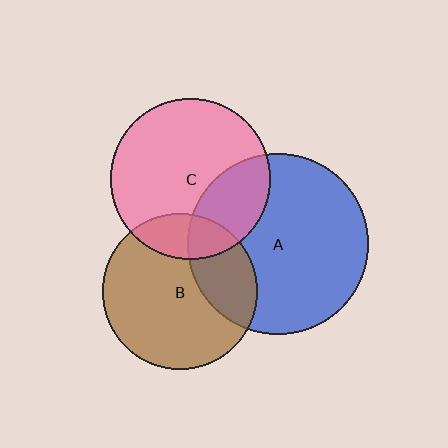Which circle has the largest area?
Circle A (blue).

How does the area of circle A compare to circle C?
Approximately 1.3 times.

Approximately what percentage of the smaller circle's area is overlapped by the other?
Approximately 25%.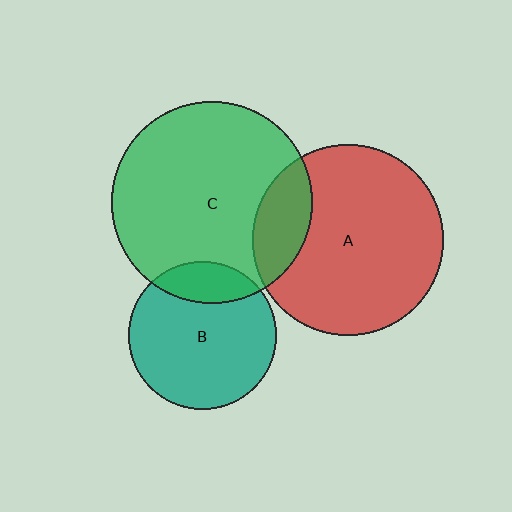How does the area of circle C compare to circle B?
Approximately 1.8 times.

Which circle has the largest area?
Circle C (green).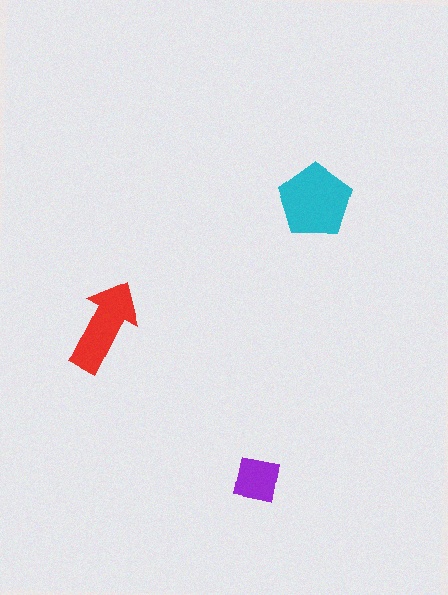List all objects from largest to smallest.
The cyan pentagon, the red arrow, the purple square.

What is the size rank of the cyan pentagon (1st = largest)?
1st.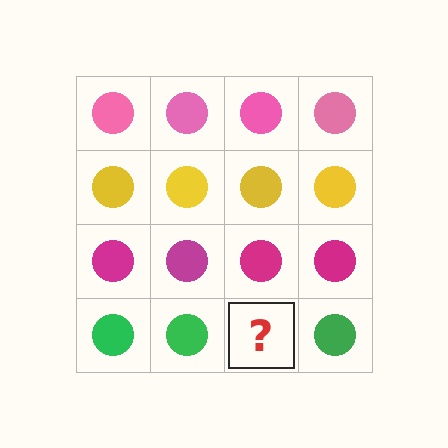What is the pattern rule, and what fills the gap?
The rule is that each row has a consistent color. The gap should be filled with a green circle.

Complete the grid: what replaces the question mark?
The question mark should be replaced with a green circle.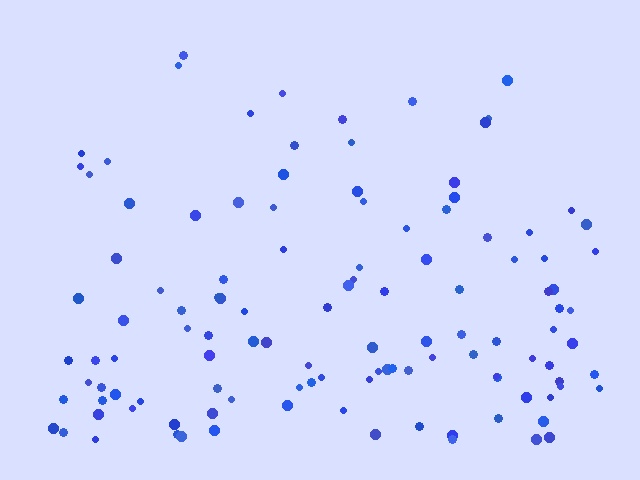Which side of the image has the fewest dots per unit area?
The top.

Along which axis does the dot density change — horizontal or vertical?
Vertical.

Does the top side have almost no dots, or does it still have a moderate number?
Still a moderate number, just noticeably fewer than the bottom.